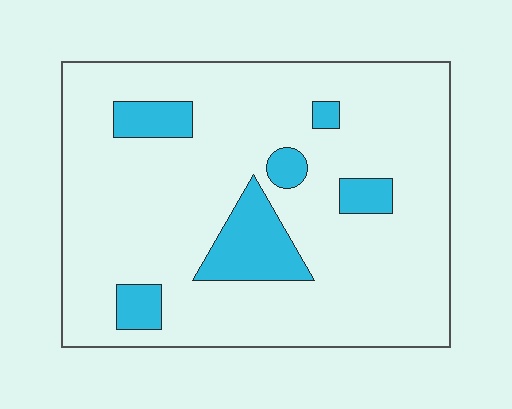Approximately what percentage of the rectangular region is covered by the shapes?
Approximately 15%.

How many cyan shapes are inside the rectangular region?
6.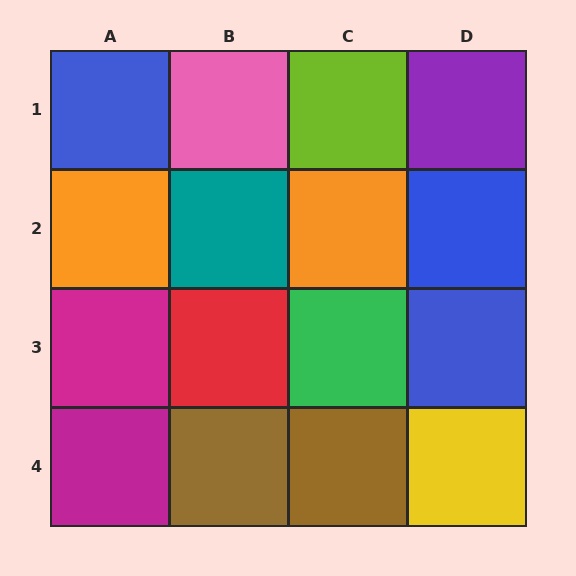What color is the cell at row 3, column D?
Blue.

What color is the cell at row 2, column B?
Teal.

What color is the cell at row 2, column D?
Blue.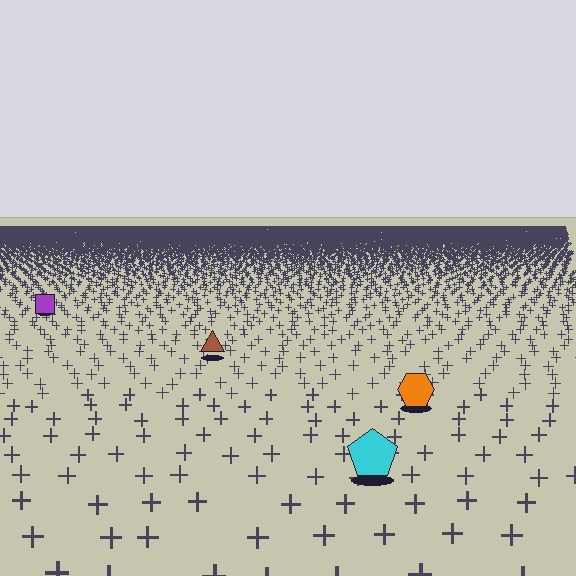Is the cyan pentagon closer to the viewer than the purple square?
Yes. The cyan pentagon is closer — you can tell from the texture gradient: the ground texture is coarser near it.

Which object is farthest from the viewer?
The purple square is farthest from the viewer. It appears smaller and the ground texture around it is denser.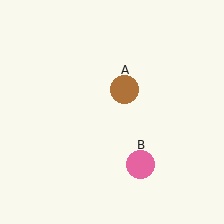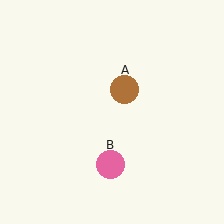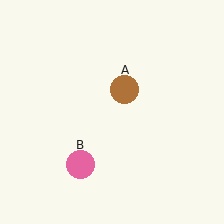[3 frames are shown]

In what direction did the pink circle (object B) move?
The pink circle (object B) moved left.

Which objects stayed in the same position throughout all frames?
Brown circle (object A) remained stationary.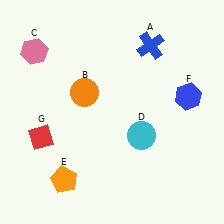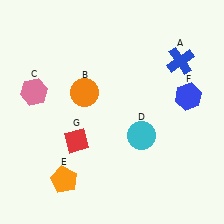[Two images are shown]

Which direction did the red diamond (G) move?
The red diamond (G) moved right.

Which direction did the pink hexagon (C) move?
The pink hexagon (C) moved down.